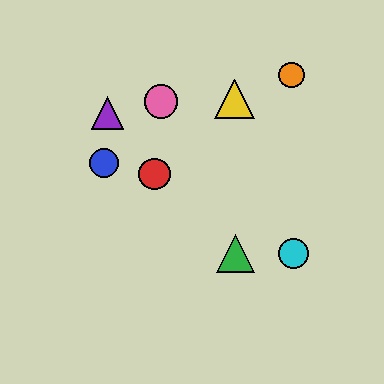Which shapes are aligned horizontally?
The green triangle, the cyan circle are aligned horizontally.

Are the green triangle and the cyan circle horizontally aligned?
Yes, both are at y≈253.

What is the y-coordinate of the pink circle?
The pink circle is at y≈102.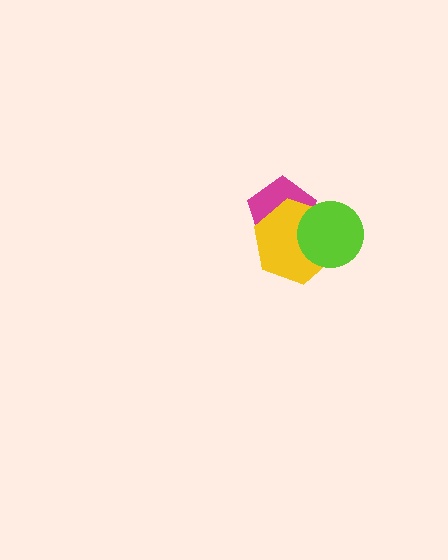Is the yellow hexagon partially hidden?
Yes, it is partially covered by another shape.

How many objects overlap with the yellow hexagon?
2 objects overlap with the yellow hexagon.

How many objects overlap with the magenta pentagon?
2 objects overlap with the magenta pentagon.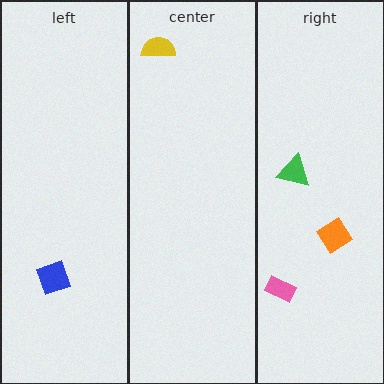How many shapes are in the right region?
3.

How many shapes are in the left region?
1.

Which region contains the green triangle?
The right region.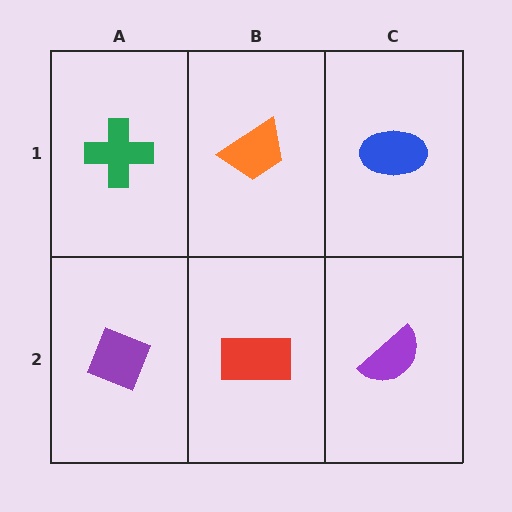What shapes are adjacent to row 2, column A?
A green cross (row 1, column A), a red rectangle (row 2, column B).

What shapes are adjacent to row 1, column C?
A purple semicircle (row 2, column C), an orange trapezoid (row 1, column B).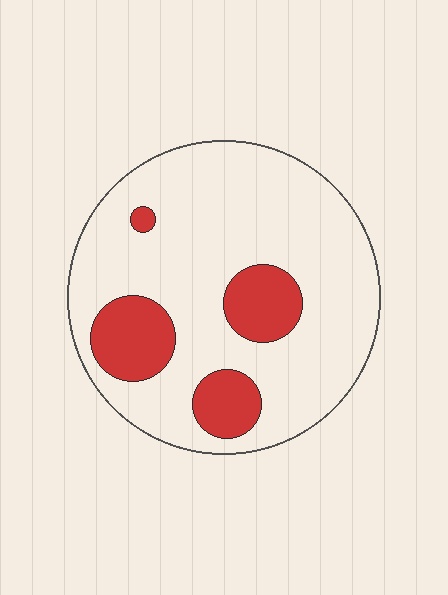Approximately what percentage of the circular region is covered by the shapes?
Approximately 20%.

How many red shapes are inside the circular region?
4.